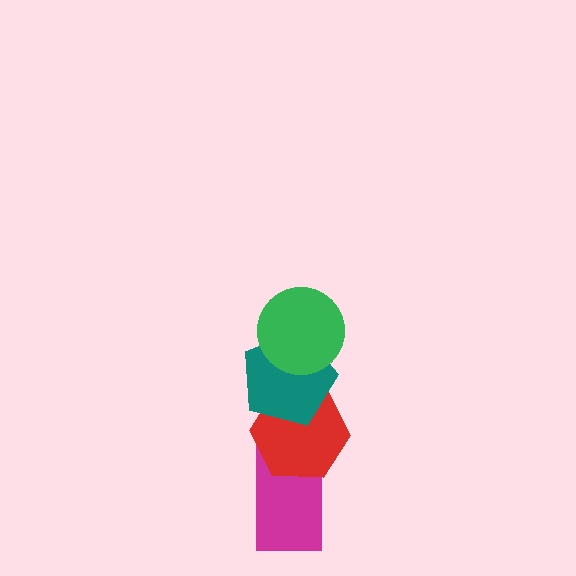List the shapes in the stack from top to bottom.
From top to bottom: the green circle, the teal pentagon, the red hexagon, the magenta rectangle.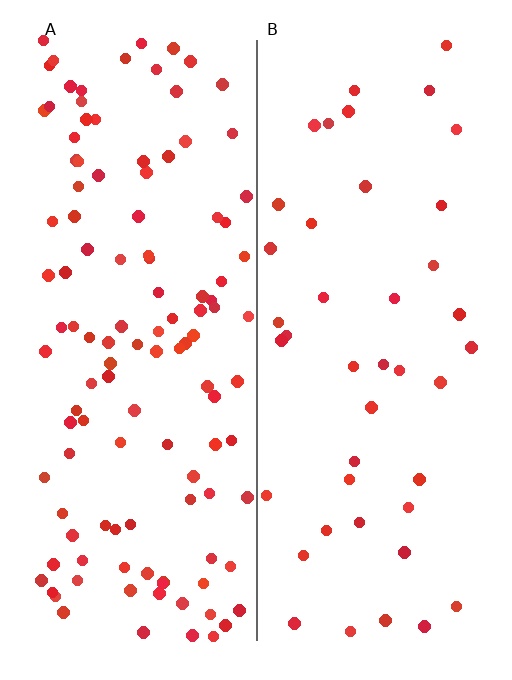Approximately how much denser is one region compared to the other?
Approximately 2.7× — region A over region B.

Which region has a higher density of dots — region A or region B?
A (the left).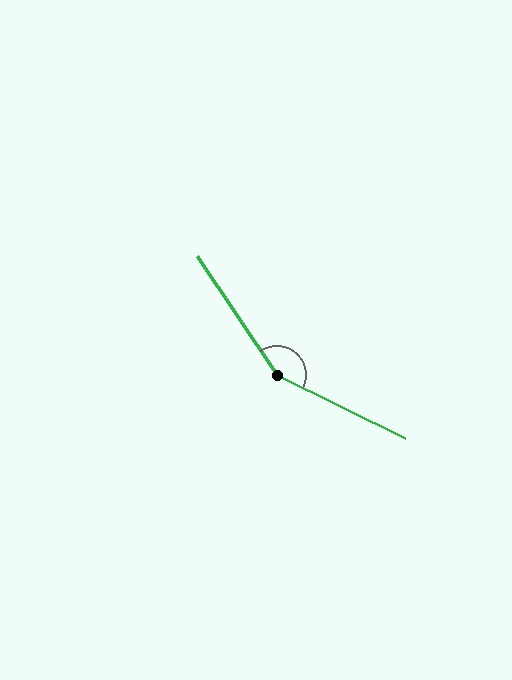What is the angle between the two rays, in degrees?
Approximately 150 degrees.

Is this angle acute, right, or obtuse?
It is obtuse.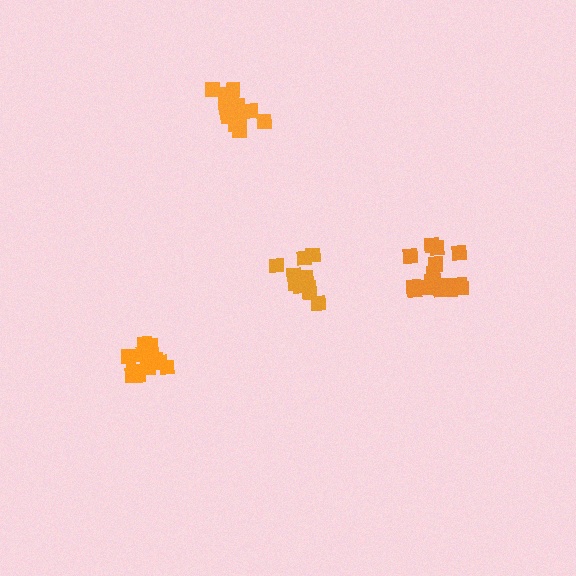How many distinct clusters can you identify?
There are 4 distinct clusters.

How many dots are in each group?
Group 1: 13 dots, Group 2: 16 dots, Group 3: 16 dots, Group 4: 13 dots (58 total).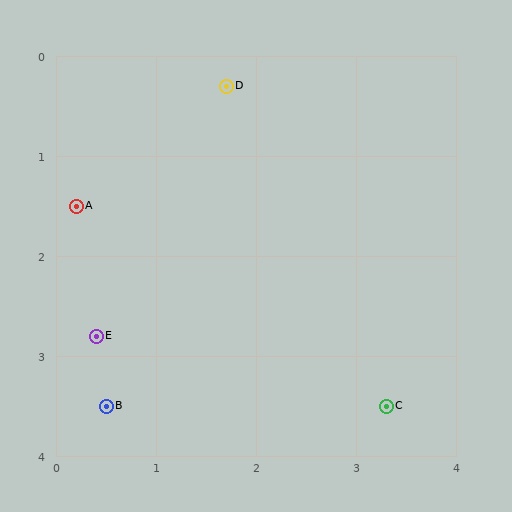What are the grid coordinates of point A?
Point A is at approximately (0.2, 1.5).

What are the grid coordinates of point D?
Point D is at approximately (1.7, 0.3).